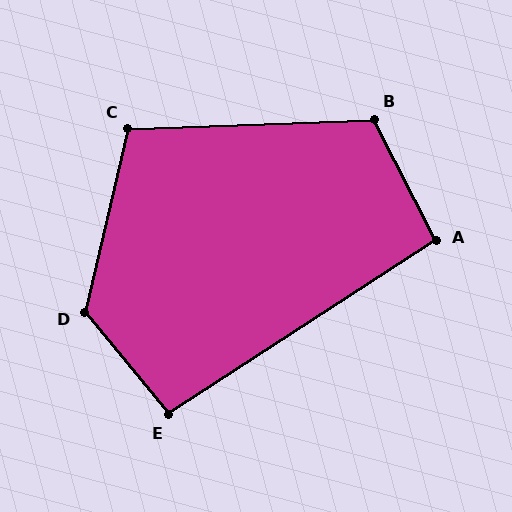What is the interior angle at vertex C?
Approximately 105 degrees (obtuse).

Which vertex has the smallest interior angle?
A, at approximately 96 degrees.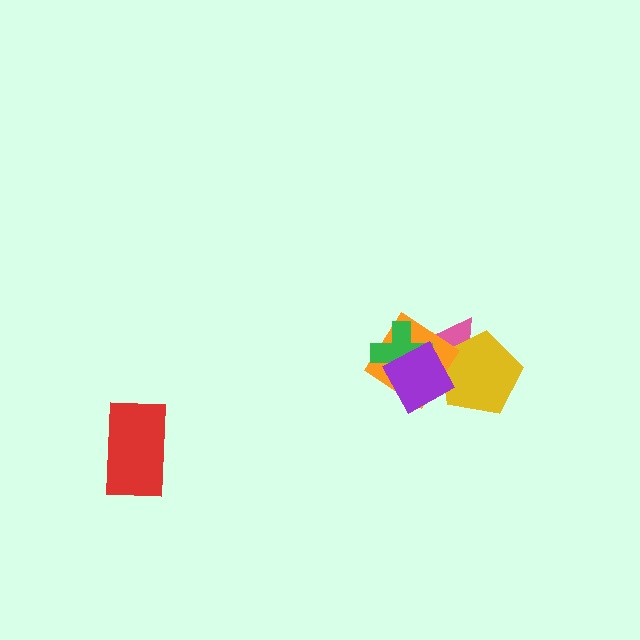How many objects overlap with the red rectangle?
0 objects overlap with the red rectangle.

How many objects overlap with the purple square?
4 objects overlap with the purple square.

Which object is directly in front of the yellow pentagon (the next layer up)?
The orange diamond is directly in front of the yellow pentagon.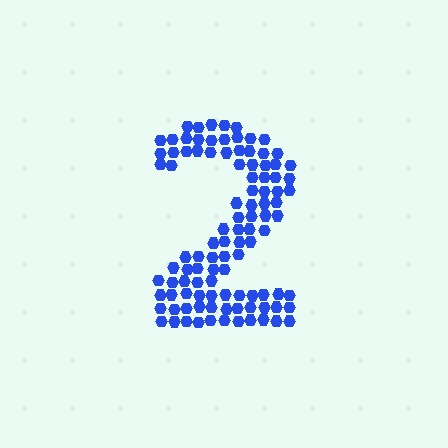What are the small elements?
The small elements are hexagons.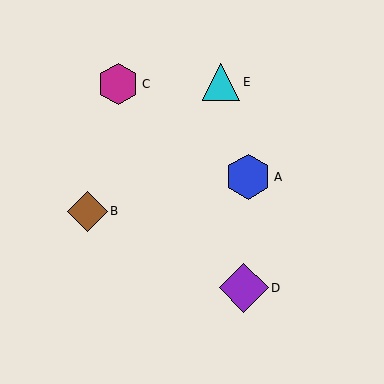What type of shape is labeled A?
Shape A is a blue hexagon.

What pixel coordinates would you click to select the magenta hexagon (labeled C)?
Click at (118, 84) to select the magenta hexagon C.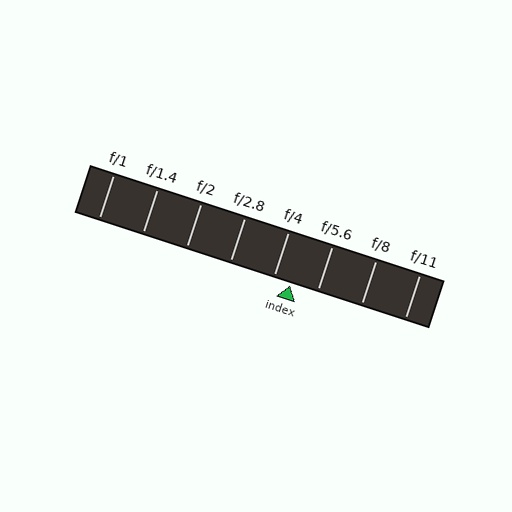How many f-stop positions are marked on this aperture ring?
There are 8 f-stop positions marked.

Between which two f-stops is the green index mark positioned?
The index mark is between f/4 and f/5.6.